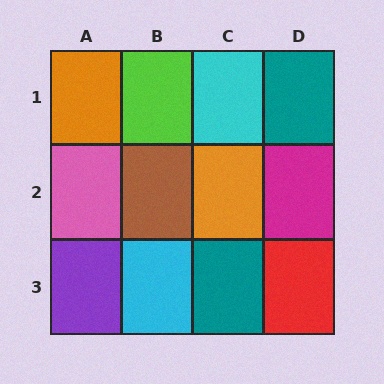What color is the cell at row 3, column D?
Red.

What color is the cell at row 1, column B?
Lime.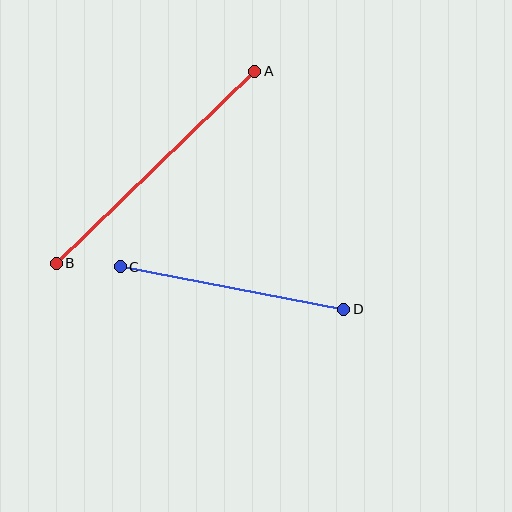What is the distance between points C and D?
The distance is approximately 228 pixels.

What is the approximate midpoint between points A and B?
The midpoint is at approximately (155, 167) pixels.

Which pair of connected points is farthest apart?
Points A and B are farthest apart.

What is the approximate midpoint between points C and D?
The midpoint is at approximately (232, 288) pixels.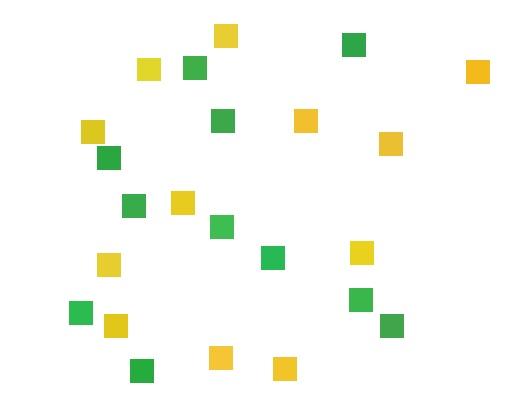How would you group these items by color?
There are 2 groups: one group of yellow squares (12) and one group of green squares (11).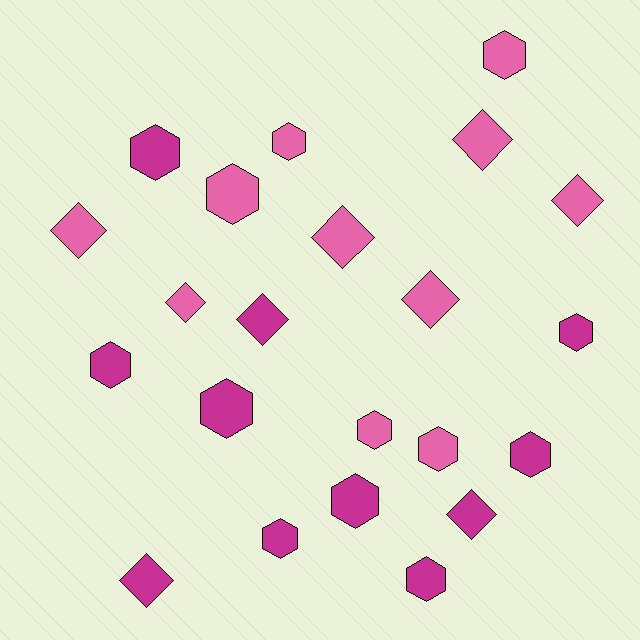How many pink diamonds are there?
There are 6 pink diamonds.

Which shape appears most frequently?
Hexagon, with 13 objects.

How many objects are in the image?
There are 22 objects.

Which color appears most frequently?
Pink, with 11 objects.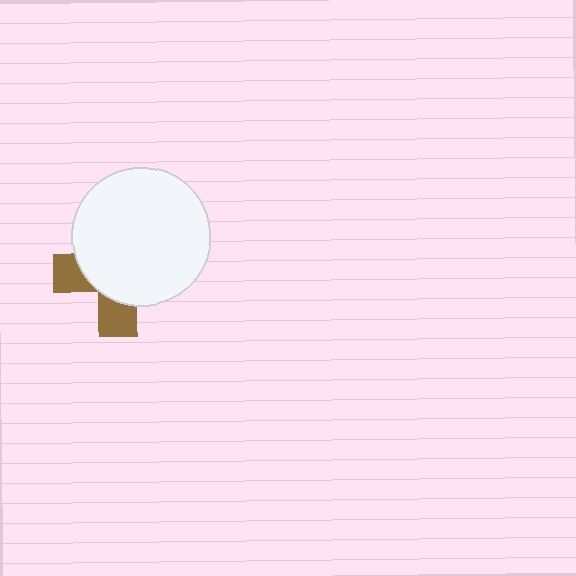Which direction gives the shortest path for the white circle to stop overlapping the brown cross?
Moving toward the upper-right gives the shortest separation.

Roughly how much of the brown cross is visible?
A small part of it is visible (roughly 30%).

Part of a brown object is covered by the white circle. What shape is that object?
It is a cross.